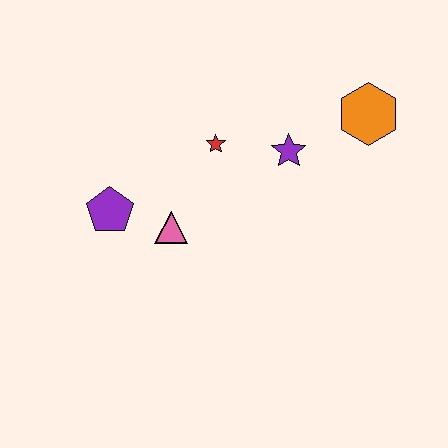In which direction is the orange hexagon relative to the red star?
The orange hexagon is to the right of the red star.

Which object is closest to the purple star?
The red star is closest to the purple star.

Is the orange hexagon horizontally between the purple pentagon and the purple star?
No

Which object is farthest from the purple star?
The purple pentagon is farthest from the purple star.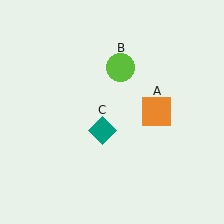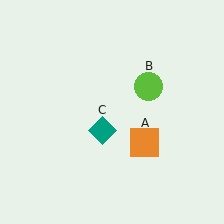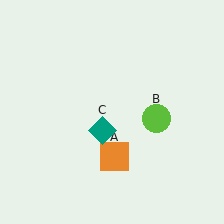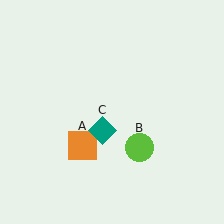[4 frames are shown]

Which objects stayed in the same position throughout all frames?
Teal diamond (object C) remained stationary.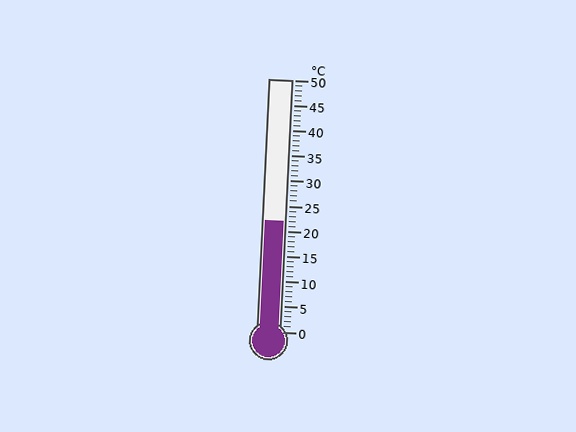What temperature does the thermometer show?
The thermometer shows approximately 22°C.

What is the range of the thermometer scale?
The thermometer scale ranges from 0°C to 50°C.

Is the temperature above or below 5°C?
The temperature is above 5°C.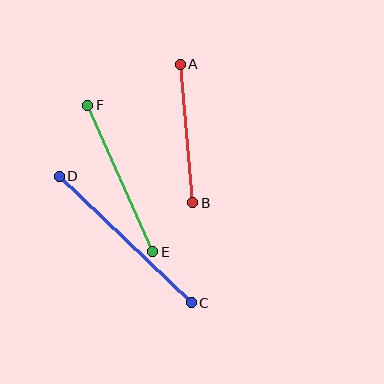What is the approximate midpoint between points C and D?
The midpoint is at approximately (125, 239) pixels.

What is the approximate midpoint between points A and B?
The midpoint is at approximately (186, 133) pixels.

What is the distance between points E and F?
The distance is approximately 160 pixels.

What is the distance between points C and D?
The distance is approximately 183 pixels.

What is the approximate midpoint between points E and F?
The midpoint is at approximately (120, 179) pixels.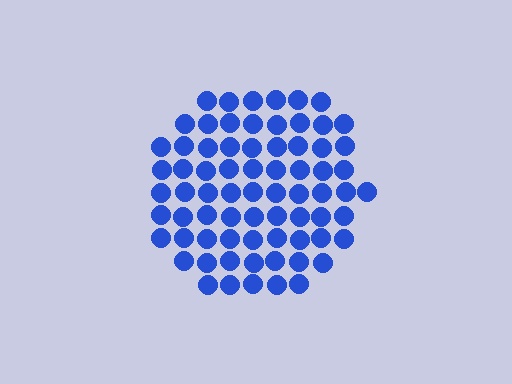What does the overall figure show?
The overall figure shows a circle.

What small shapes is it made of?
It is made of small circles.